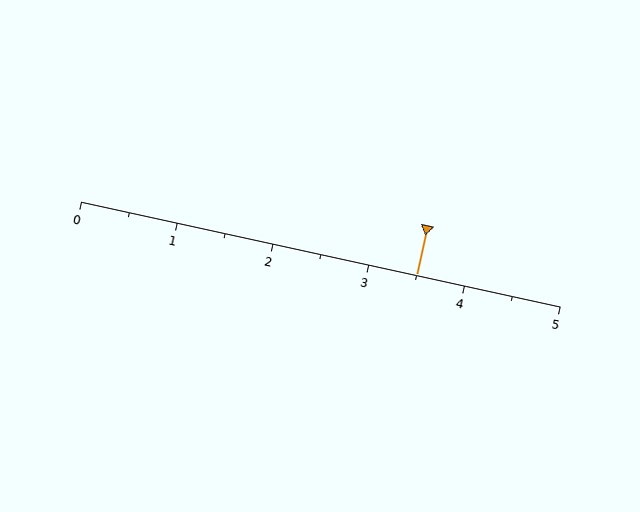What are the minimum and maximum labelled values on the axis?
The axis runs from 0 to 5.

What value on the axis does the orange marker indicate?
The marker indicates approximately 3.5.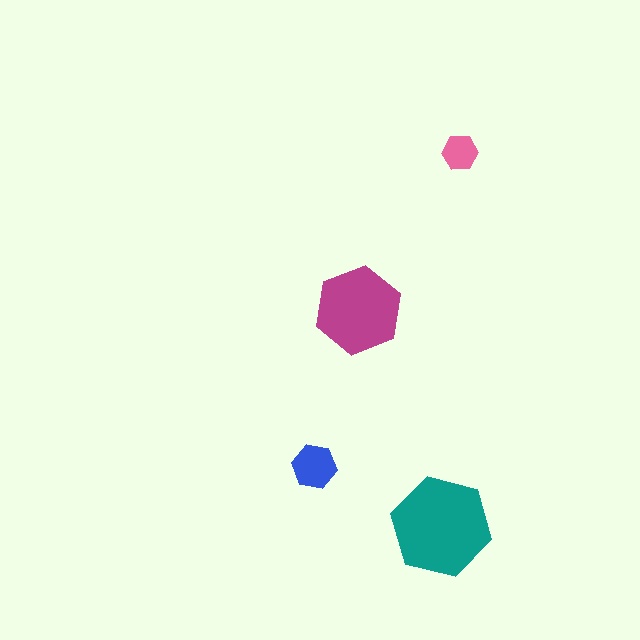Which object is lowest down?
The teal hexagon is bottommost.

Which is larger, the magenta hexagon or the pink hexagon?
The magenta one.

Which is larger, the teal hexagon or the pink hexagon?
The teal one.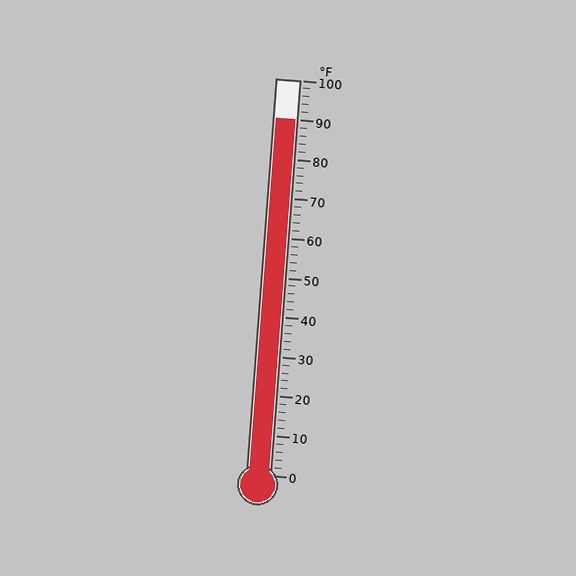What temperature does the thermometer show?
The thermometer shows approximately 90°F.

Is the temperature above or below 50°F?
The temperature is above 50°F.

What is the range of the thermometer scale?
The thermometer scale ranges from 0°F to 100°F.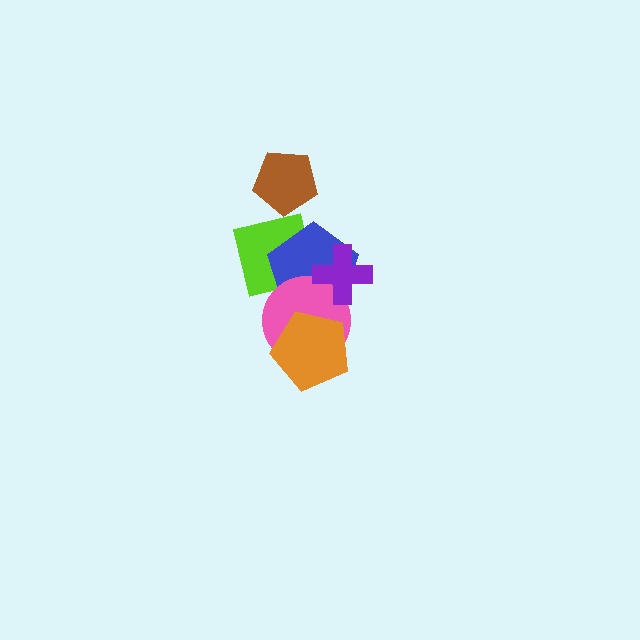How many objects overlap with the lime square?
1 object overlaps with the lime square.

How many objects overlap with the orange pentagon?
2 objects overlap with the orange pentagon.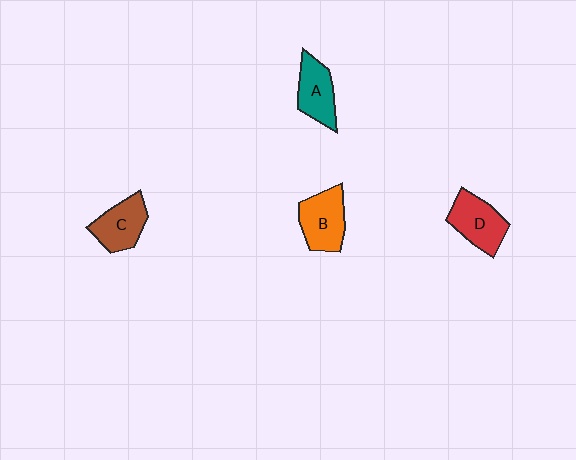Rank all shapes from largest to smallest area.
From largest to smallest: B (orange), D (red), C (brown), A (teal).